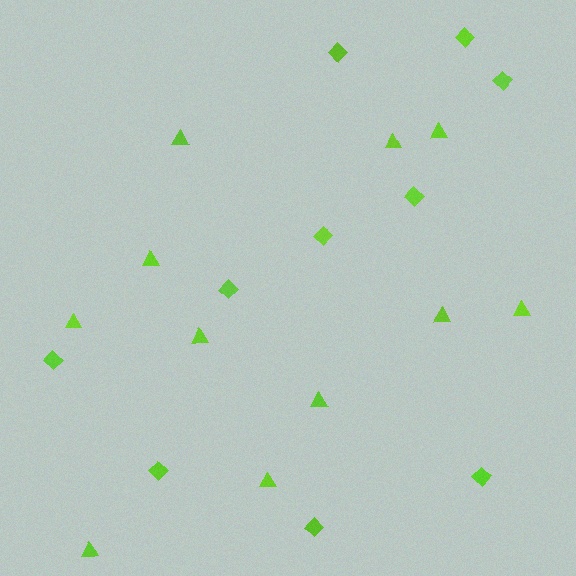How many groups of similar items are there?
There are 2 groups: one group of diamonds (10) and one group of triangles (11).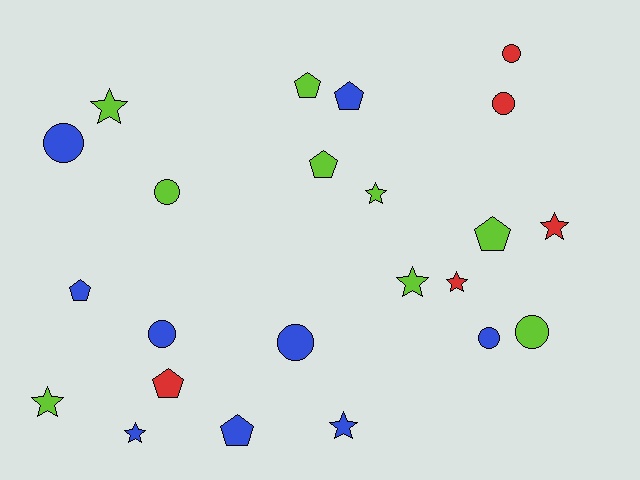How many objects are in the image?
There are 23 objects.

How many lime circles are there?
There are 2 lime circles.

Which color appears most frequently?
Blue, with 9 objects.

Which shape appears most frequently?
Star, with 8 objects.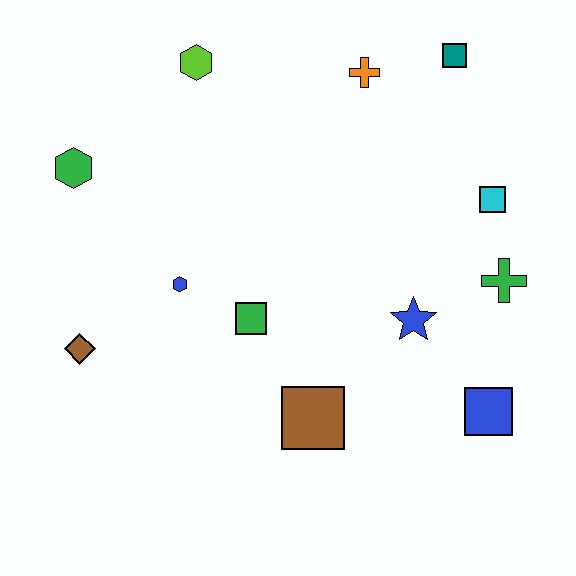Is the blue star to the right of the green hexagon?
Yes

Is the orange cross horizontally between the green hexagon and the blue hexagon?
No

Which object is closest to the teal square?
The orange cross is closest to the teal square.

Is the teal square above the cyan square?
Yes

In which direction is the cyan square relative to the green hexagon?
The cyan square is to the right of the green hexagon.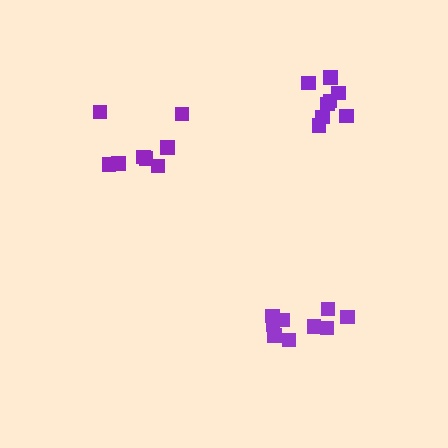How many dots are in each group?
Group 1: 9 dots, Group 2: 8 dots, Group 3: 8 dots (25 total).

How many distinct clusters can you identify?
There are 3 distinct clusters.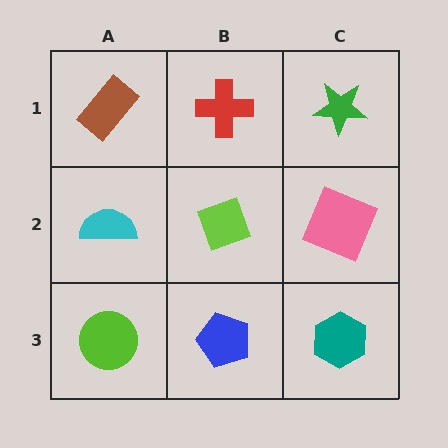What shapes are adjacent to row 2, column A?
A brown rectangle (row 1, column A), a lime circle (row 3, column A), a lime diamond (row 2, column B).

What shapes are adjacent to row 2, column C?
A green star (row 1, column C), a teal hexagon (row 3, column C), a lime diamond (row 2, column B).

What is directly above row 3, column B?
A lime diamond.